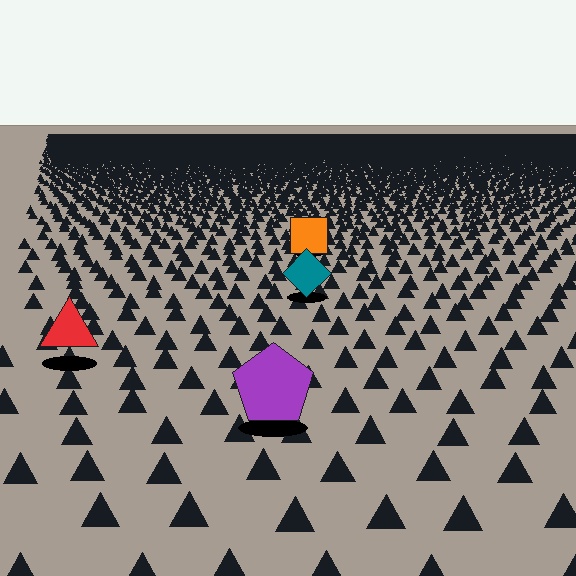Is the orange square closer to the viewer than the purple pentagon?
No. The purple pentagon is closer — you can tell from the texture gradient: the ground texture is coarser near it.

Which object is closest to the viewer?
The purple pentagon is closest. The texture marks near it are larger and more spread out.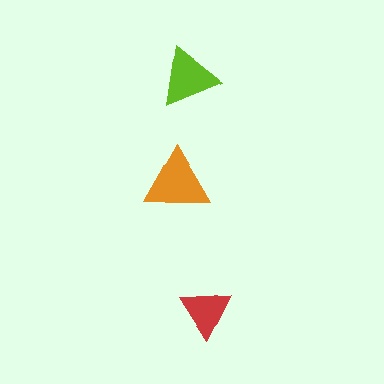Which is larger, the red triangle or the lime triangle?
The lime one.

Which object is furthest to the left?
The orange triangle is leftmost.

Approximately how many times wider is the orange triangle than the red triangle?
About 1.5 times wider.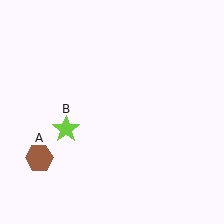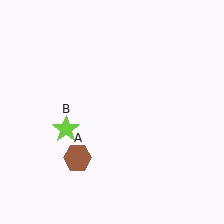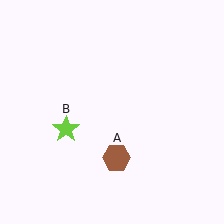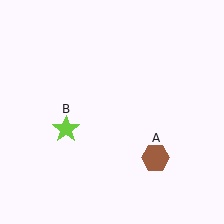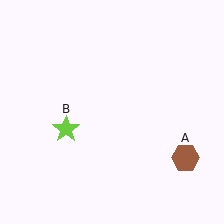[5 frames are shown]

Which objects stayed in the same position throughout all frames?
Lime star (object B) remained stationary.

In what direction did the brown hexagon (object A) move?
The brown hexagon (object A) moved right.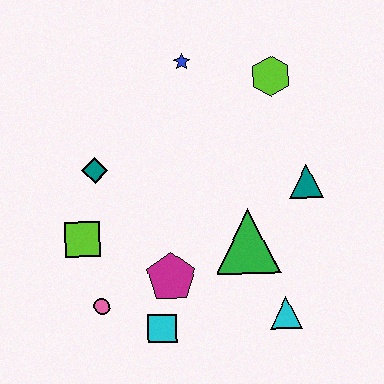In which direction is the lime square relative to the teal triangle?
The lime square is to the left of the teal triangle.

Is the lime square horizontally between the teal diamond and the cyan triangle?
No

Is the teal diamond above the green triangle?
Yes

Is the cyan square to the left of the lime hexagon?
Yes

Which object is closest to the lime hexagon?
The blue star is closest to the lime hexagon.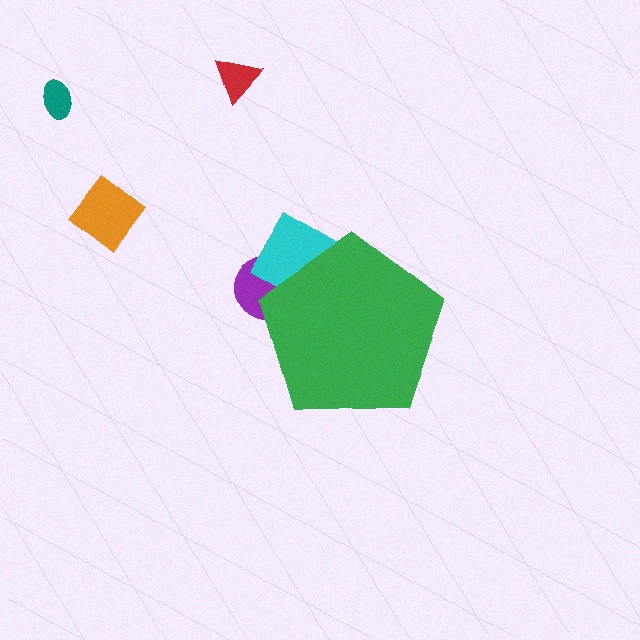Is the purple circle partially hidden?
Yes, the purple circle is partially hidden behind the green pentagon.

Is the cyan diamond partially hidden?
Yes, the cyan diamond is partially hidden behind the green pentagon.